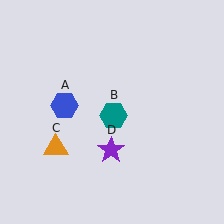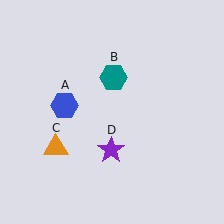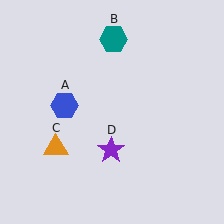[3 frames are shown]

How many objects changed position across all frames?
1 object changed position: teal hexagon (object B).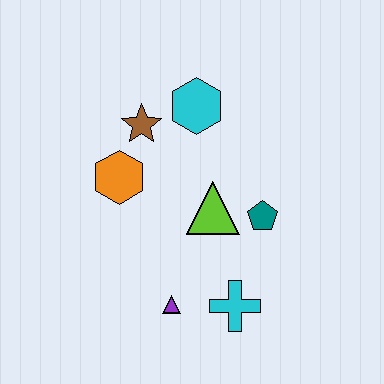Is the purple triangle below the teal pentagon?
Yes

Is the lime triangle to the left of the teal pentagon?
Yes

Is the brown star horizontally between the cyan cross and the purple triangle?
No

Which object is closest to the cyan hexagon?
The brown star is closest to the cyan hexagon.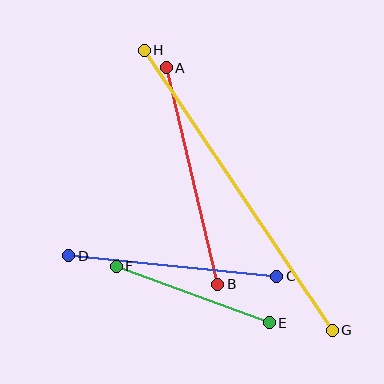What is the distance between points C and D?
The distance is approximately 209 pixels.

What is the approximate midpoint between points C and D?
The midpoint is at approximately (173, 266) pixels.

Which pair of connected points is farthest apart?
Points G and H are farthest apart.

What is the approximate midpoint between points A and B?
The midpoint is at approximately (192, 176) pixels.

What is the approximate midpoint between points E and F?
The midpoint is at approximately (193, 294) pixels.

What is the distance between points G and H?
The distance is approximately 337 pixels.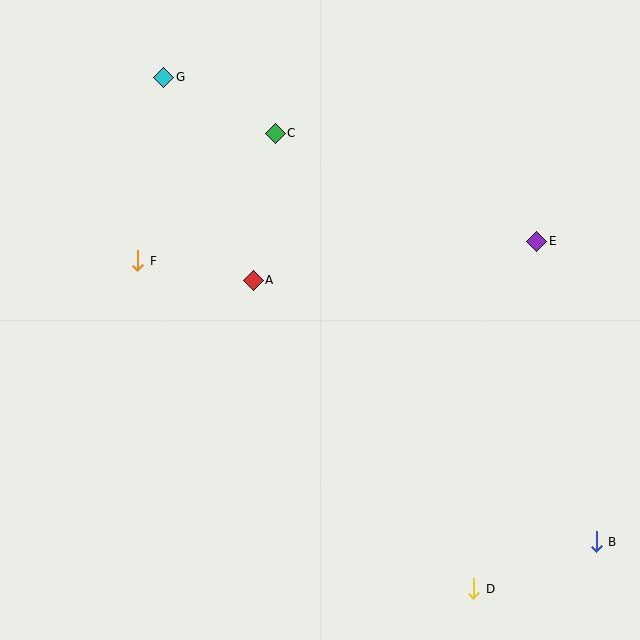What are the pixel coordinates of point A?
Point A is at (253, 280).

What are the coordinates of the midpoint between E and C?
The midpoint between E and C is at (406, 187).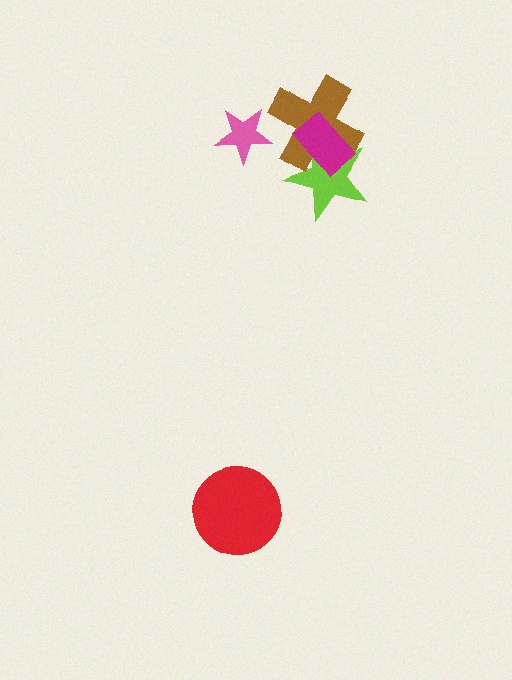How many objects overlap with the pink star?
0 objects overlap with the pink star.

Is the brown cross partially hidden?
Yes, it is partially covered by another shape.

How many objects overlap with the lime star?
2 objects overlap with the lime star.